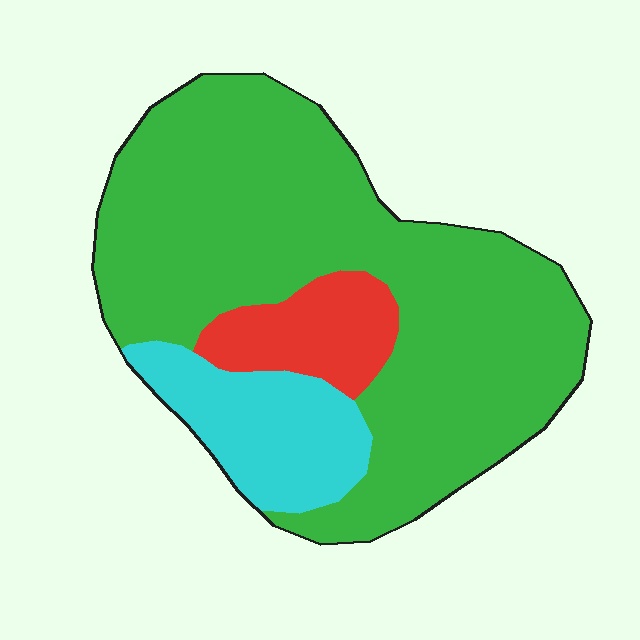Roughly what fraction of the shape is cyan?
Cyan covers roughly 15% of the shape.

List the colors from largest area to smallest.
From largest to smallest: green, cyan, red.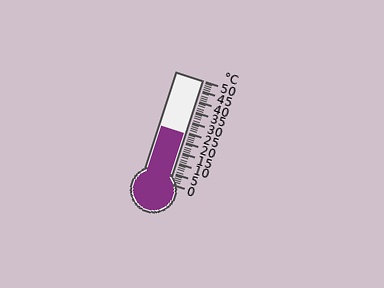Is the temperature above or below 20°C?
The temperature is above 20°C.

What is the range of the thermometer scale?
The thermometer scale ranges from 0°C to 50°C.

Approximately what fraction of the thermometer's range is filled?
The thermometer is filled to approximately 50% of its range.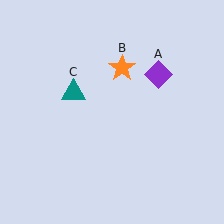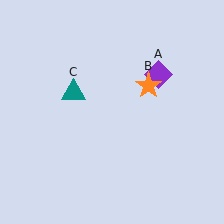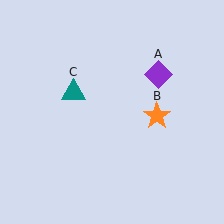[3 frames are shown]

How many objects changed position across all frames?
1 object changed position: orange star (object B).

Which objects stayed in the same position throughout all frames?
Purple diamond (object A) and teal triangle (object C) remained stationary.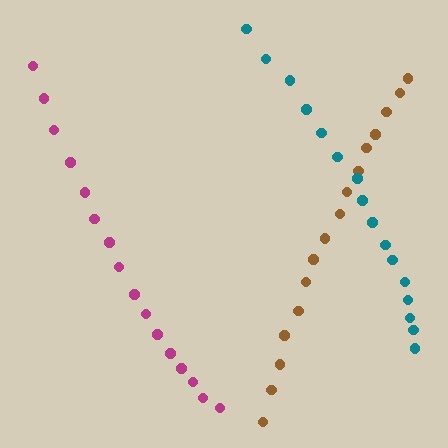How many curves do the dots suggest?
There are 3 distinct paths.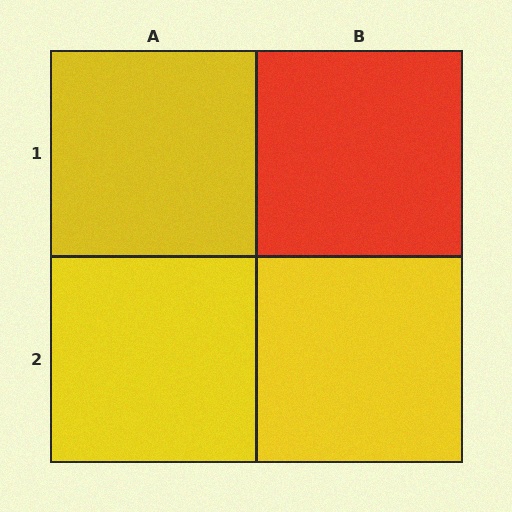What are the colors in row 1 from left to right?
Yellow, red.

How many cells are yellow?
3 cells are yellow.